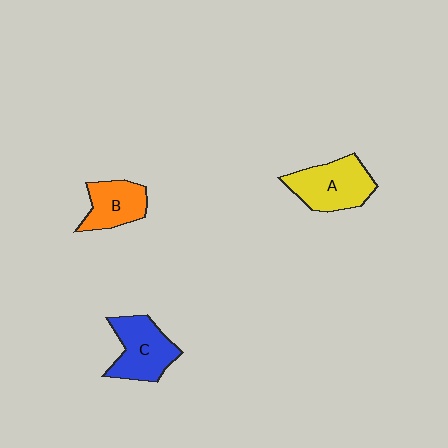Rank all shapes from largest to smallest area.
From largest to smallest: A (yellow), C (blue), B (orange).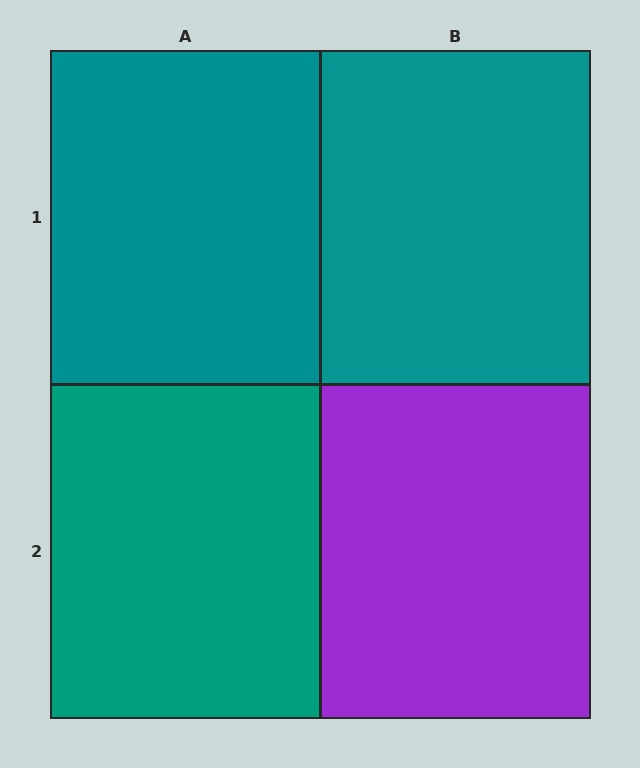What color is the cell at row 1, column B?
Teal.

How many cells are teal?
3 cells are teal.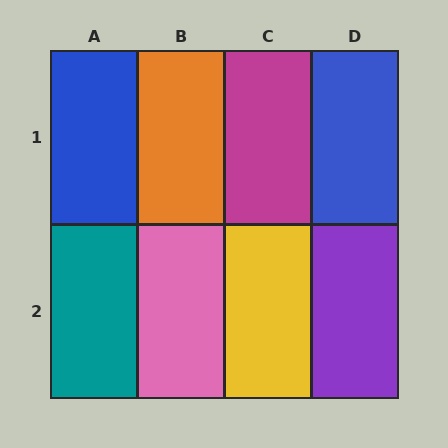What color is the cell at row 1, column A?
Blue.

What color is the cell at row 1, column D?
Blue.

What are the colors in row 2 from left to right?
Teal, pink, yellow, purple.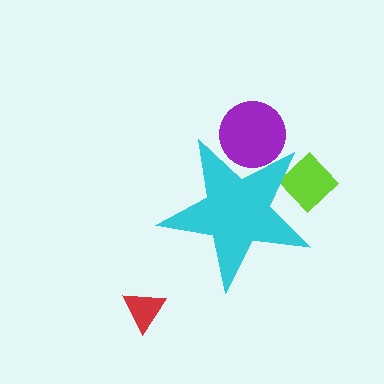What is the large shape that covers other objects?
A cyan star.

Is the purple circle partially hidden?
Yes, the purple circle is partially hidden behind the cyan star.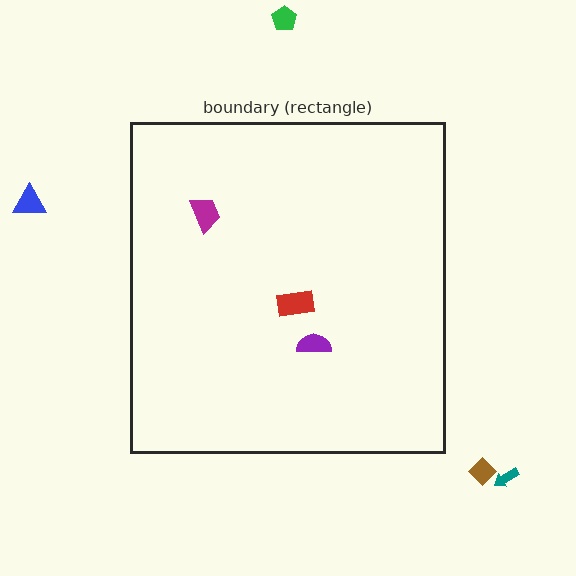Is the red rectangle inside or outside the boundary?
Inside.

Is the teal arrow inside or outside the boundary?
Outside.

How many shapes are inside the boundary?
3 inside, 4 outside.